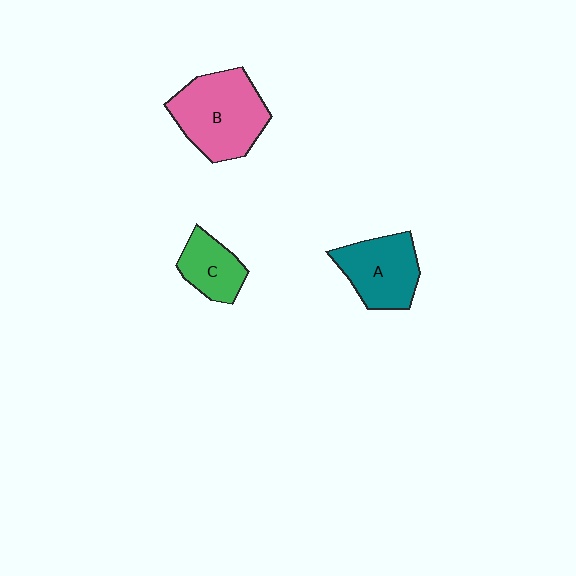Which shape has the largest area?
Shape B (pink).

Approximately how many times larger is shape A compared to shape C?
Approximately 1.5 times.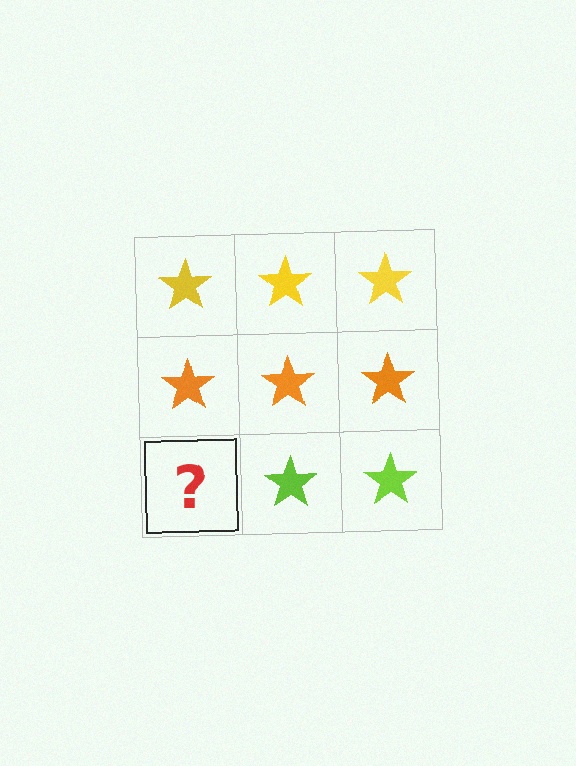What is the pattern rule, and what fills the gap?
The rule is that each row has a consistent color. The gap should be filled with a lime star.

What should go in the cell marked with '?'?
The missing cell should contain a lime star.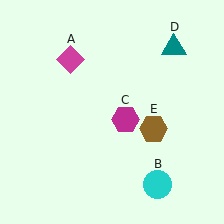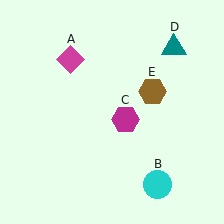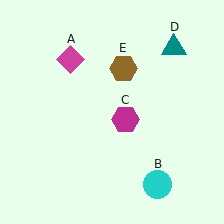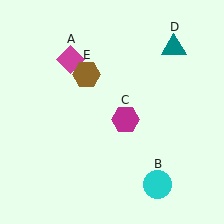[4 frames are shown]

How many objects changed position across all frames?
1 object changed position: brown hexagon (object E).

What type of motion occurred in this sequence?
The brown hexagon (object E) rotated counterclockwise around the center of the scene.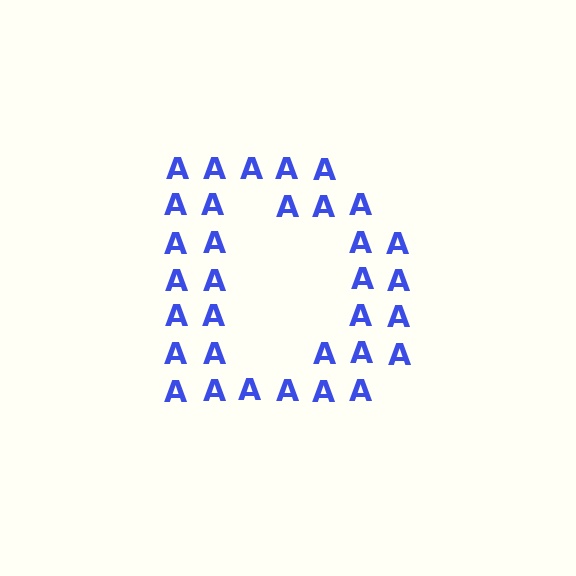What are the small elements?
The small elements are letter A's.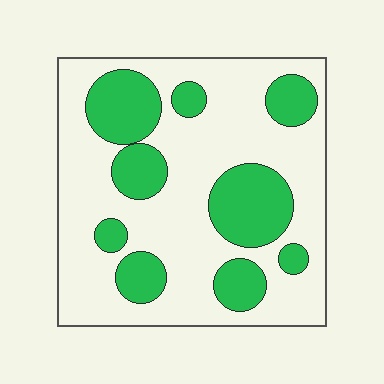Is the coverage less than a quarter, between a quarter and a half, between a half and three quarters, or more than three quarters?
Between a quarter and a half.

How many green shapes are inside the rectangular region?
9.